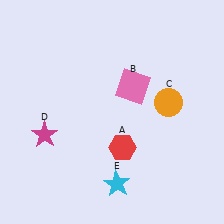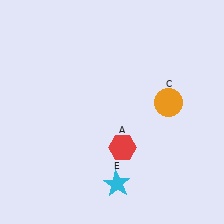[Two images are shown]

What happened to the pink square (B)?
The pink square (B) was removed in Image 2. It was in the top-right area of Image 1.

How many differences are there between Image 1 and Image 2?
There are 2 differences between the two images.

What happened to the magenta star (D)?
The magenta star (D) was removed in Image 2. It was in the bottom-left area of Image 1.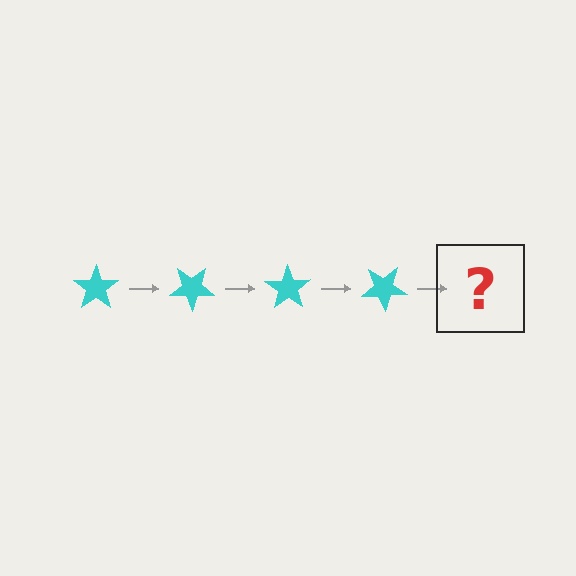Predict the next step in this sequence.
The next step is a cyan star rotated 140 degrees.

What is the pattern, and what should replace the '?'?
The pattern is that the star rotates 35 degrees each step. The '?' should be a cyan star rotated 140 degrees.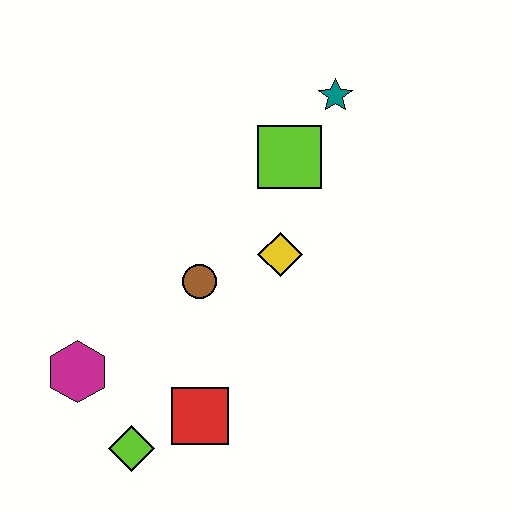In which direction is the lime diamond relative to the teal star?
The lime diamond is below the teal star.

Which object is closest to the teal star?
The lime square is closest to the teal star.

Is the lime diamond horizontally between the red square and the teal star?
No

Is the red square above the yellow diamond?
No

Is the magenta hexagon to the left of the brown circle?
Yes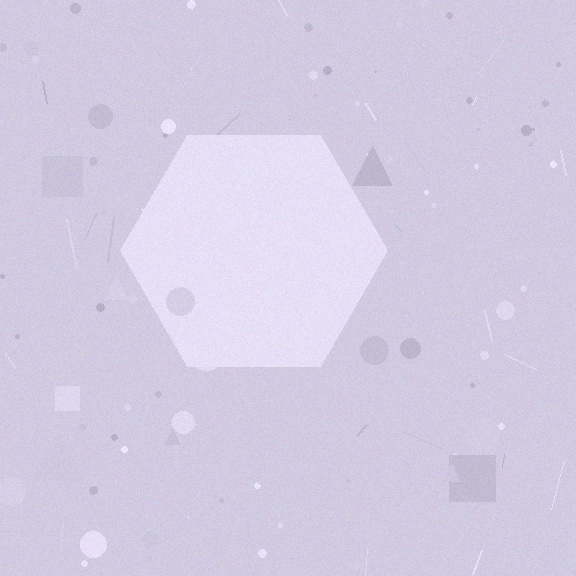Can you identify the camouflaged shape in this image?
The camouflaged shape is a hexagon.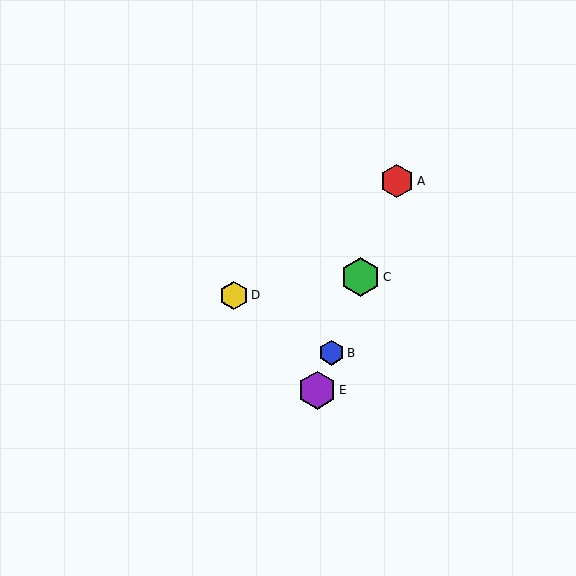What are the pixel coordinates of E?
Object E is at (317, 390).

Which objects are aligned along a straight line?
Objects A, B, C, E are aligned along a straight line.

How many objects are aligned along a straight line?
4 objects (A, B, C, E) are aligned along a straight line.